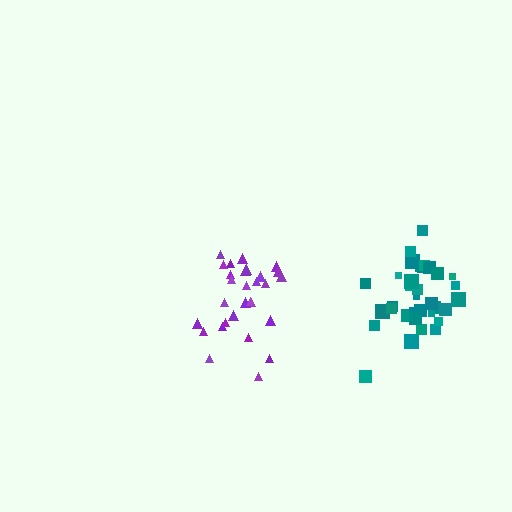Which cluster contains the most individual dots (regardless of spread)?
Teal (35).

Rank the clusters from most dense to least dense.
teal, purple.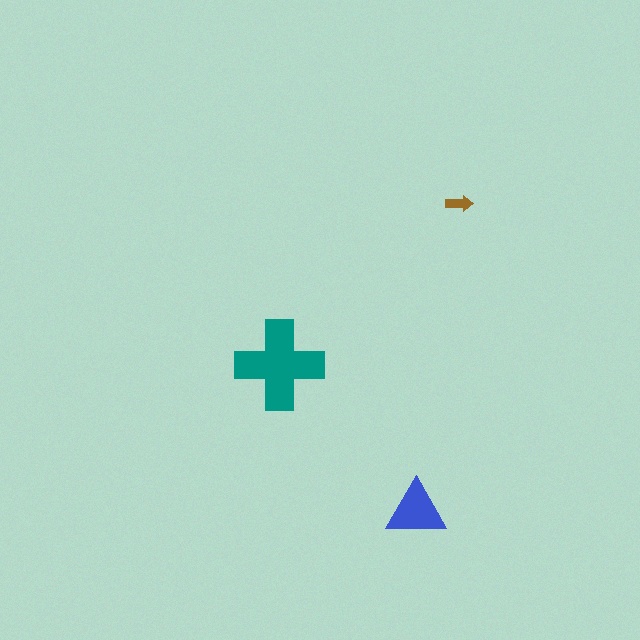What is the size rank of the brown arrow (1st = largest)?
3rd.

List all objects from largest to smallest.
The teal cross, the blue triangle, the brown arrow.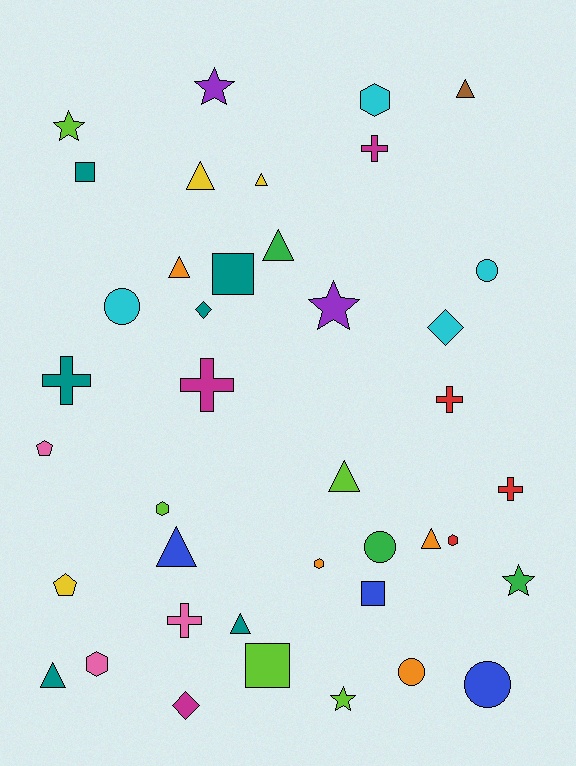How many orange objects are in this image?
There are 4 orange objects.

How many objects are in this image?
There are 40 objects.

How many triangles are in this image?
There are 10 triangles.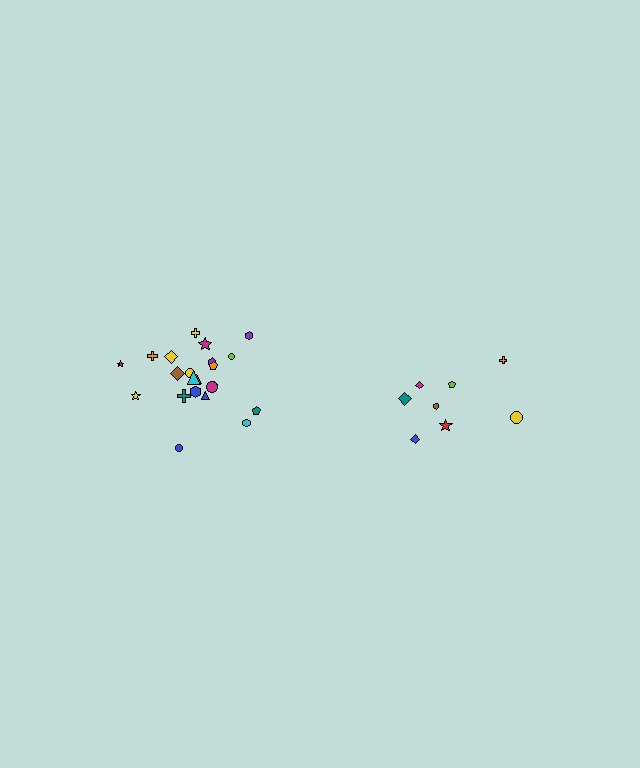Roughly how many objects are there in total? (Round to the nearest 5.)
Roughly 30 objects in total.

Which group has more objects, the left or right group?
The left group.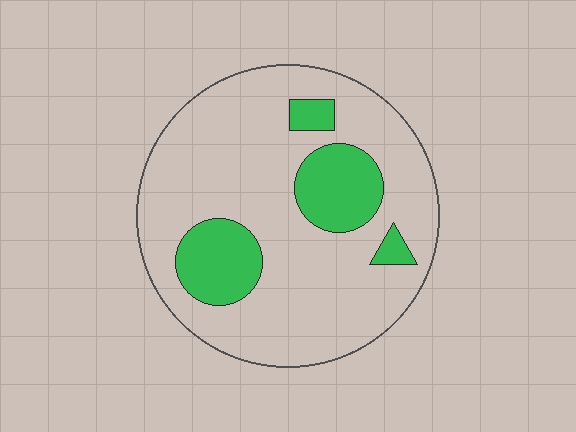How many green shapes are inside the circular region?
4.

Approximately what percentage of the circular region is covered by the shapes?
Approximately 20%.